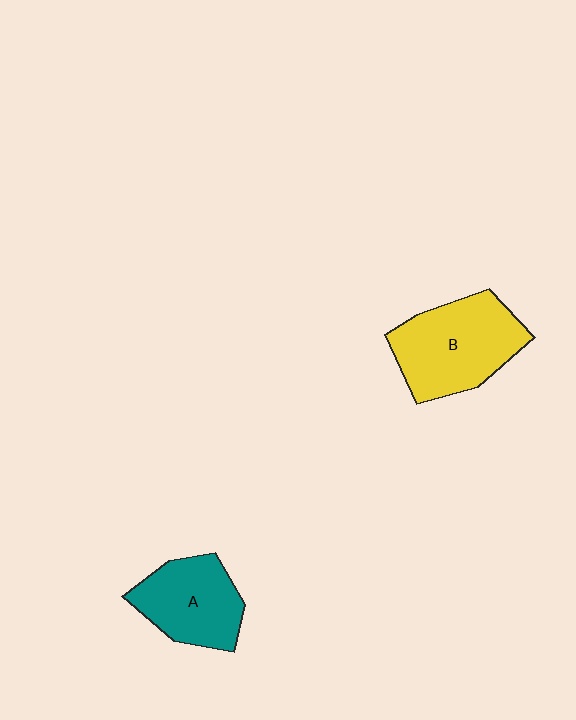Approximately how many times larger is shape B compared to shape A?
Approximately 1.3 times.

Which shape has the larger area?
Shape B (yellow).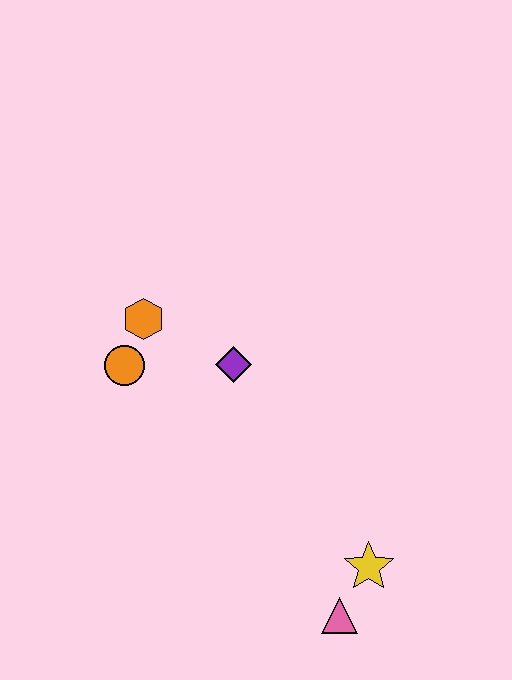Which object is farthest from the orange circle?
The pink triangle is farthest from the orange circle.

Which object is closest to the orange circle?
The orange hexagon is closest to the orange circle.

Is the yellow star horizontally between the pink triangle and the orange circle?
No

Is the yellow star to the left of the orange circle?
No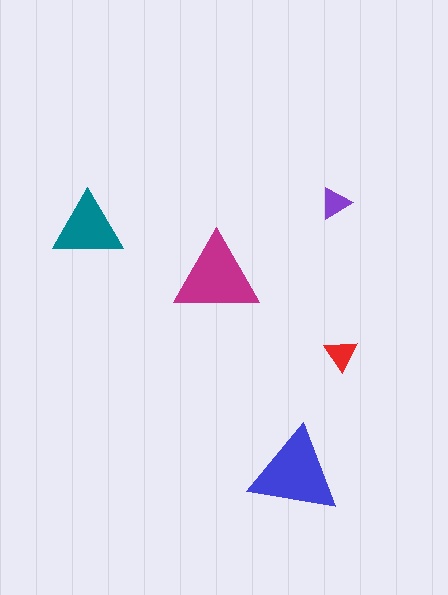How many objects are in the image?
There are 5 objects in the image.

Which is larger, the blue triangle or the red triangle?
The blue one.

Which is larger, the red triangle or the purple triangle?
The red one.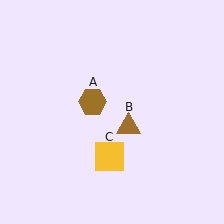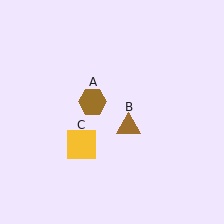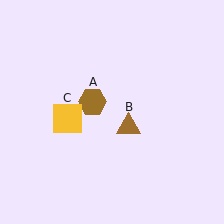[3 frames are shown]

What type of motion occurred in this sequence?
The yellow square (object C) rotated clockwise around the center of the scene.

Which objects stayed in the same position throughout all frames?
Brown hexagon (object A) and brown triangle (object B) remained stationary.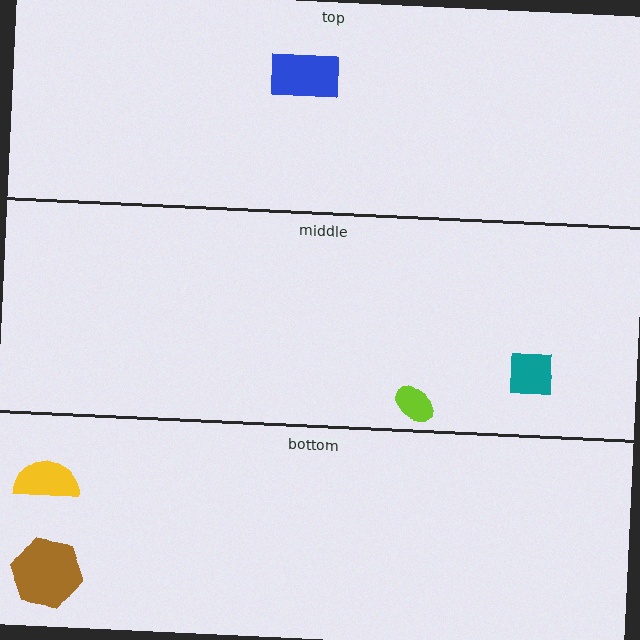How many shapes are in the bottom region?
2.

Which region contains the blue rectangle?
The top region.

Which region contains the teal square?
The middle region.